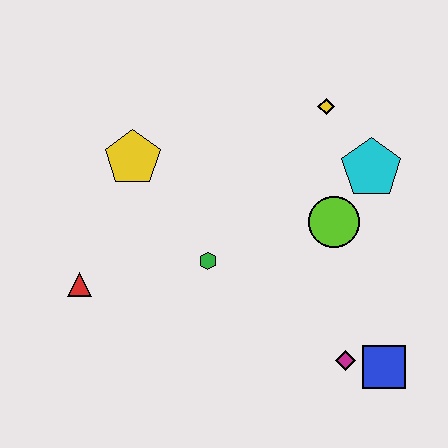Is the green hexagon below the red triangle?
No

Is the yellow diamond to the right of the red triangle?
Yes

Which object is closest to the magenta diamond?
The blue square is closest to the magenta diamond.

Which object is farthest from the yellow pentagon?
The blue square is farthest from the yellow pentagon.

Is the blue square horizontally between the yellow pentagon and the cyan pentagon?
No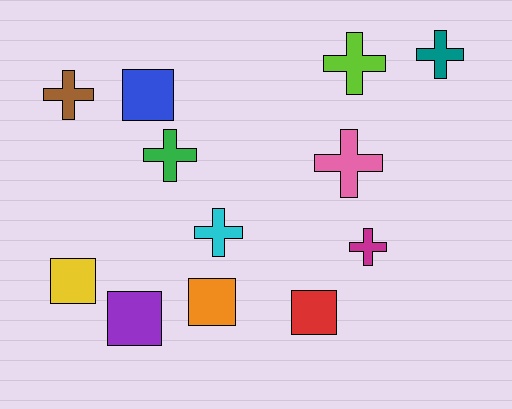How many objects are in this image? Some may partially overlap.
There are 12 objects.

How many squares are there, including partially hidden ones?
There are 5 squares.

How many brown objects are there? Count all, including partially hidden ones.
There is 1 brown object.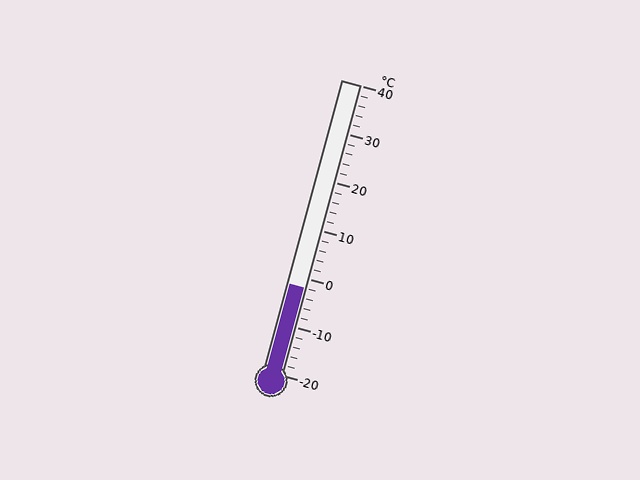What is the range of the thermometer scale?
The thermometer scale ranges from -20°C to 40°C.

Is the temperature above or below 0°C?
The temperature is below 0°C.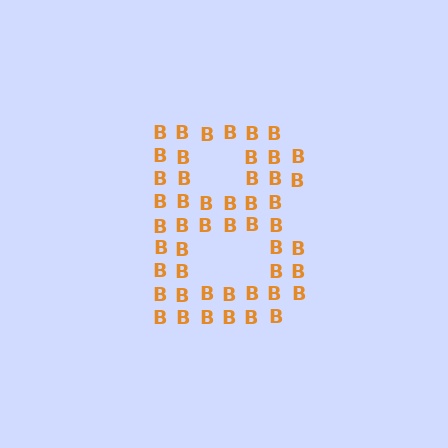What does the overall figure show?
The overall figure shows the letter B.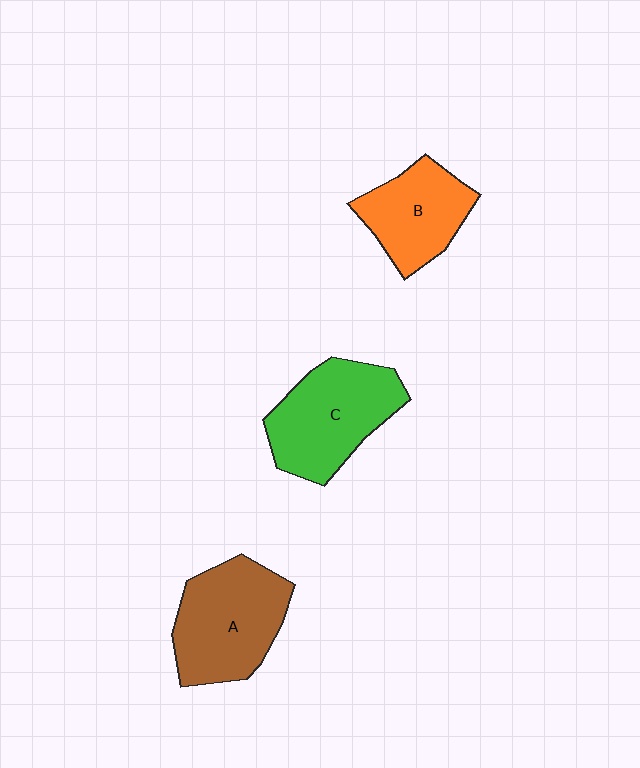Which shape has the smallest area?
Shape B (orange).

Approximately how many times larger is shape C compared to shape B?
Approximately 1.3 times.